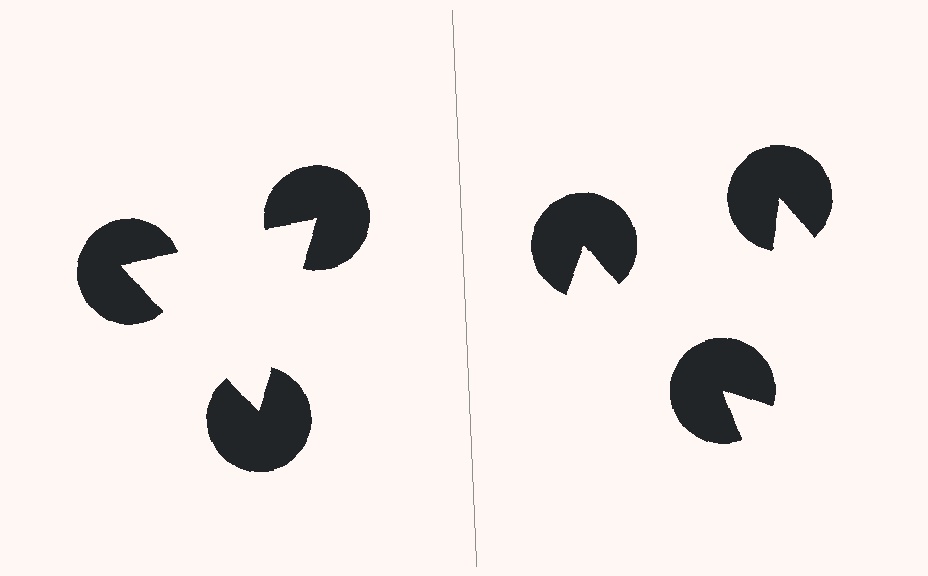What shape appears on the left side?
An illusory triangle.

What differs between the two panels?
The pac-man discs are positioned identically on both sides; only the wedge orientations differ. On the left they align to a triangle; on the right they are misaligned.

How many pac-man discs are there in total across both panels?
6 — 3 on each side.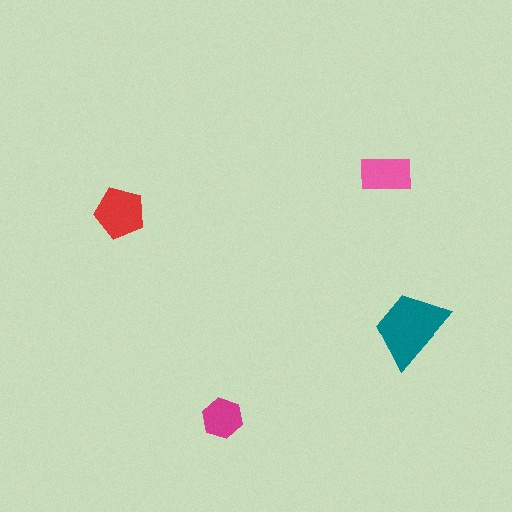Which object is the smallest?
The magenta hexagon.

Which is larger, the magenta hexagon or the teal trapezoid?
The teal trapezoid.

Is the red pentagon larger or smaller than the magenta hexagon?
Larger.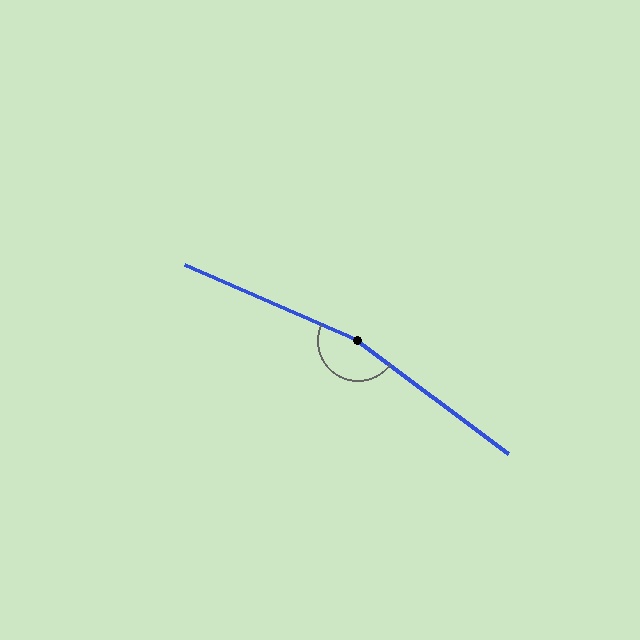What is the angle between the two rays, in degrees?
Approximately 167 degrees.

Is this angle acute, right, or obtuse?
It is obtuse.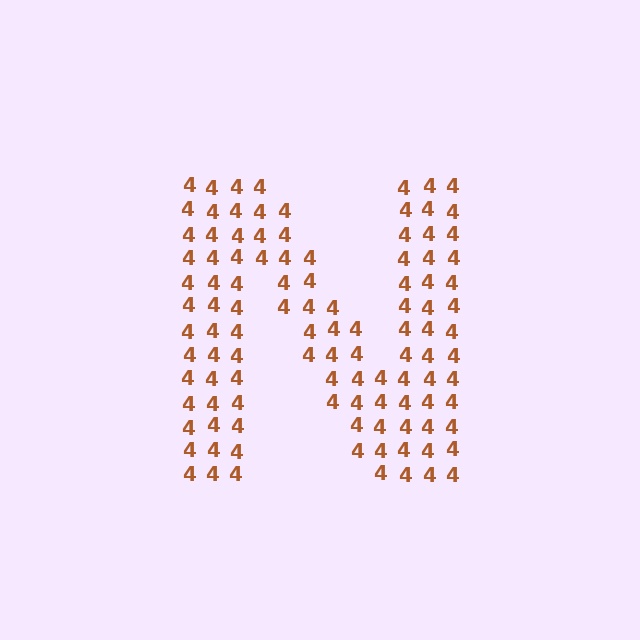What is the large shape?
The large shape is the letter N.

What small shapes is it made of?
It is made of small digit 4's.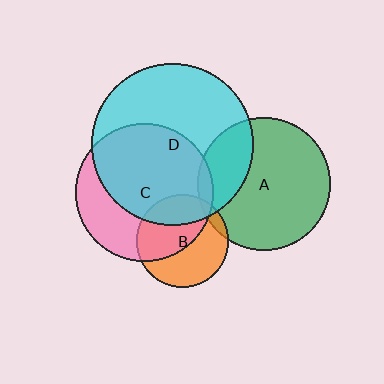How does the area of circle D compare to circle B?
Approximately 3.0 times.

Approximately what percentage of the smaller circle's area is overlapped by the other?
Approximately 25%.